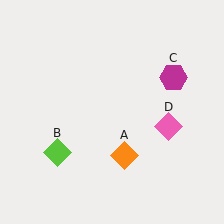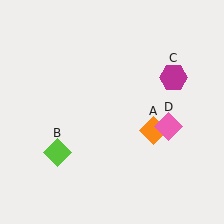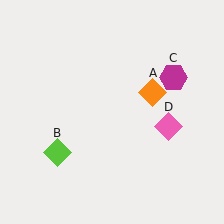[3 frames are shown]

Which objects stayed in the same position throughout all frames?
Lime diamond (object B) and magenta hexagon (object C) and pink diamond (object D) remained stationary.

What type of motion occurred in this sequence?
The orange diamond (object A) rotated counterclockwise around the center of the scene.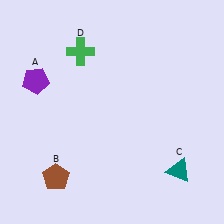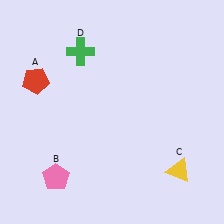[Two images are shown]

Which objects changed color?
A changed from purple to red. B changed from brown to pink. C changed from teal to yellow.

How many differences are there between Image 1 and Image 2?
There are 3 differences between the two images.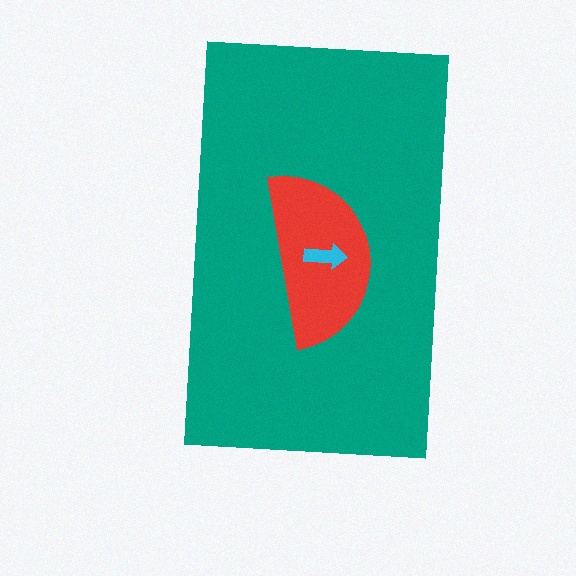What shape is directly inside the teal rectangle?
The red semicircle.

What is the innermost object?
The cyan arrow.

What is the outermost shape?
The teal rectangle.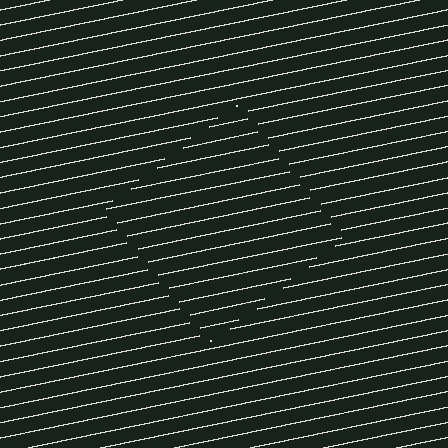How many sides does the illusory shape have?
4 sides — the line-ends trace a square.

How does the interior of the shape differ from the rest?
The interior of the shape contains the same grating, shifted by half a period — the contour is defined by the phase discontinuity where line-ends from the inner and outer gratings abut.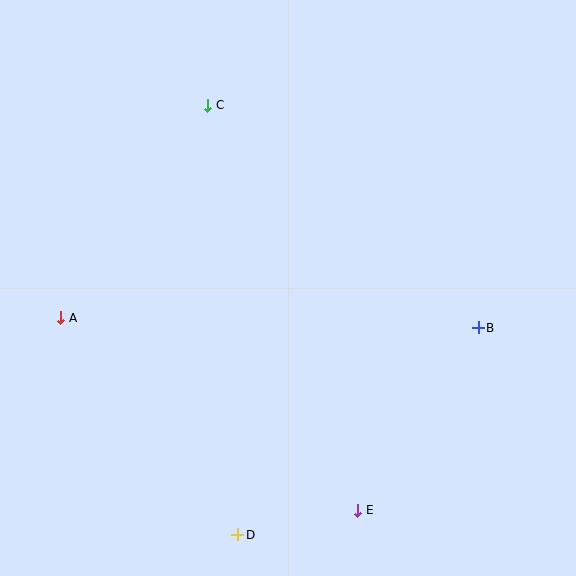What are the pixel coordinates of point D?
Point D is at (238, 535).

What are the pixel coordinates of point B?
Point B is at (478, 328).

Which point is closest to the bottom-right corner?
Point E is closest to the bottom-right corner.